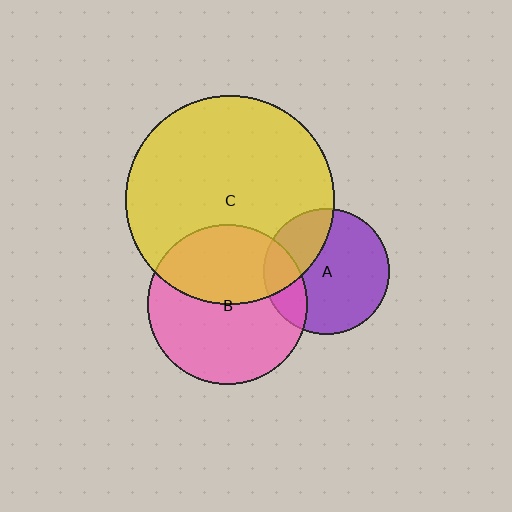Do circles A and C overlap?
Yes.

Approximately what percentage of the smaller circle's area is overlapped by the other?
Approximately 30%.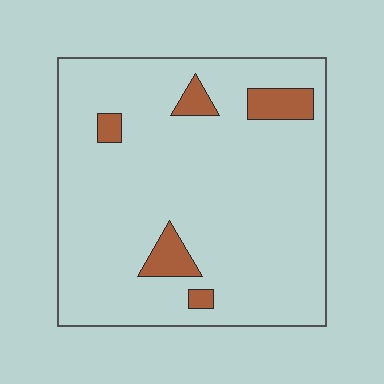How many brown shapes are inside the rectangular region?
5.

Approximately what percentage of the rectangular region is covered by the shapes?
Approximately 10%.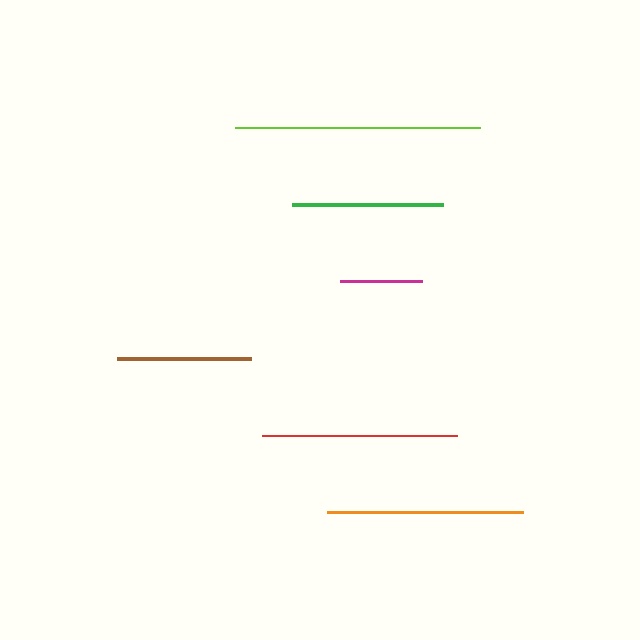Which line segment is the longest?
The lime line is the longest at approximately 245 pixels.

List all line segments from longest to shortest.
From longest to shortest: lime, orange, red, green, brown, magenta.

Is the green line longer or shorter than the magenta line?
The green line is longer than the magenta line.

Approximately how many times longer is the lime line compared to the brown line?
The lime line is approximately 1.8 times the length of the brown line.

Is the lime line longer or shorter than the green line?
The lime line is longer than the green line.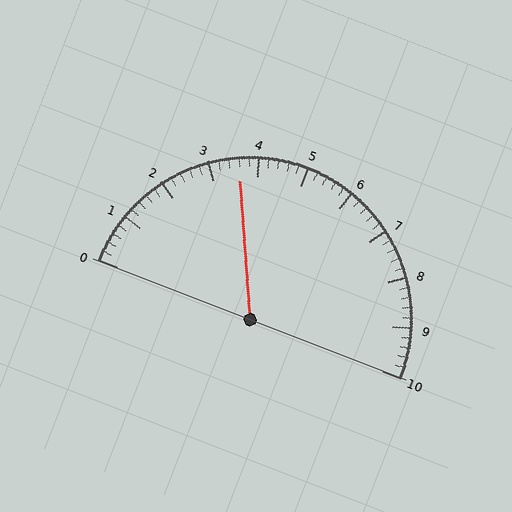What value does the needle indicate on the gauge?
The needle indicates approximately 3.6.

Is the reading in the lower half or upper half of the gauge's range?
The reading is in the lower half of the range (0 to 10).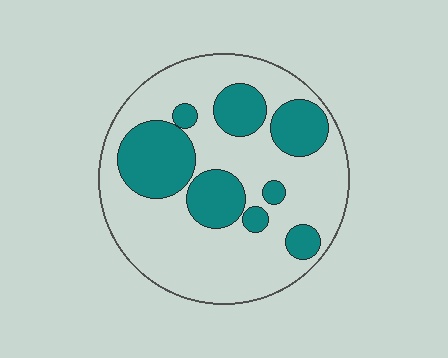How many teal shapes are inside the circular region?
8.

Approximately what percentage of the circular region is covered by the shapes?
Approximately 30%.